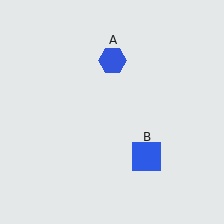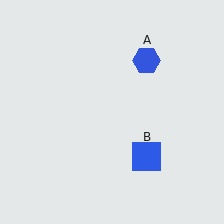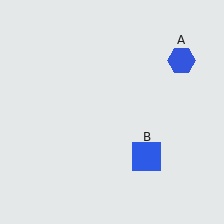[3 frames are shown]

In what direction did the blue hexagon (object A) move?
The blue hexagon (object A) moved right.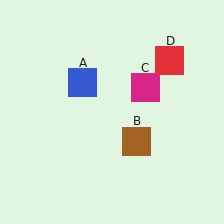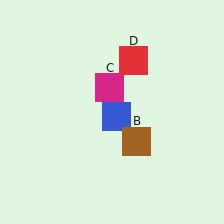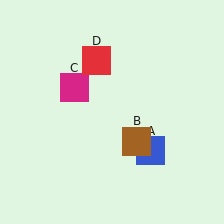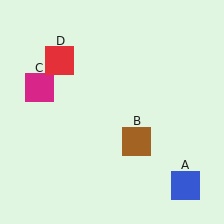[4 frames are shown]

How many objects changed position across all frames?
3 objects changed position: blue square (object A), magenta square (object C), red square (object D).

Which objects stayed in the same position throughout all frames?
Brown square (object B) remained stationary.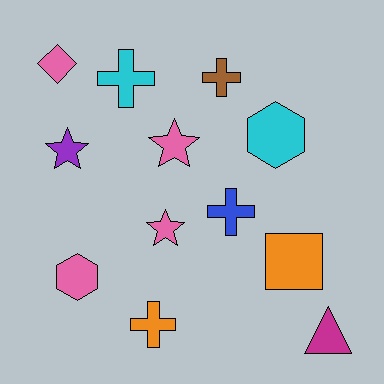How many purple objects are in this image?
There is 1 purple object.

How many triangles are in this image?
There is 1 triangle.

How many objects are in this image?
There are 12 objects.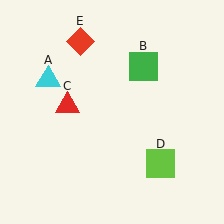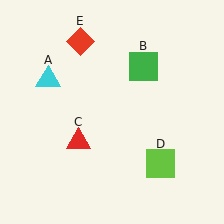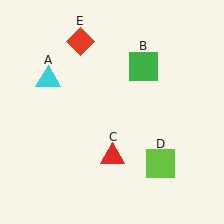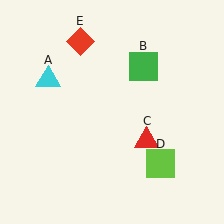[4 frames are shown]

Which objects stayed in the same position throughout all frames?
Cyan triangle (object A) and green square (object B) and lime square (object D) and red diamond (object E) remained stationary.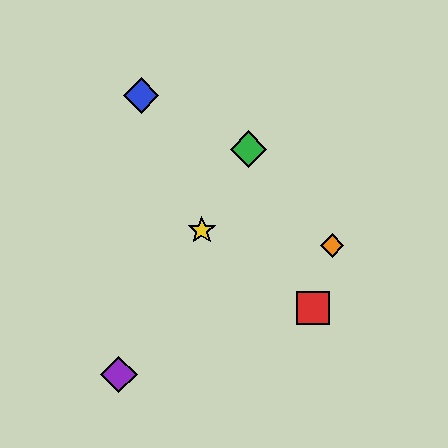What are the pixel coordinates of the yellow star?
The yellow star is at (202, 230).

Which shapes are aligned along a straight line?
The green diamond, the yellow star, the purple diamond are aligned along a straight line.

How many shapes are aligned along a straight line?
3 shapes (the green diamond, the yellow star, the purple diamond) are aligned along a straight line.